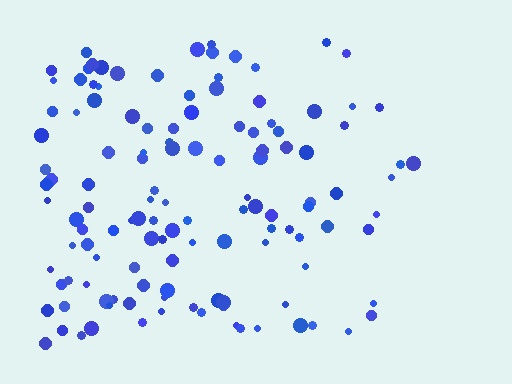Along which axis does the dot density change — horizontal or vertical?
Horizontal.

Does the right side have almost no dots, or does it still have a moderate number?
Still a moderate number, just noticeably fewer than the left.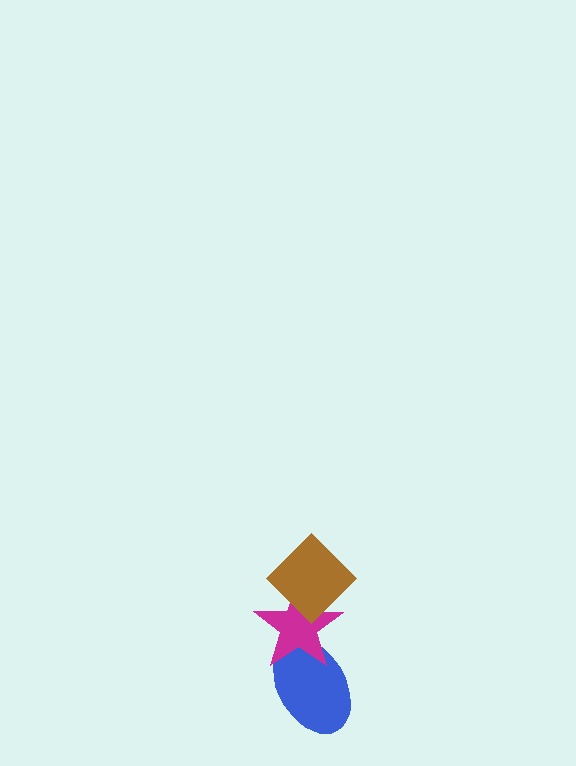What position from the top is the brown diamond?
The brown diamond is 1st from the top.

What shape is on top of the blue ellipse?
The magenta star is on top of the blue ellipse.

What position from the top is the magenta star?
The magenta star is 2nd from the top.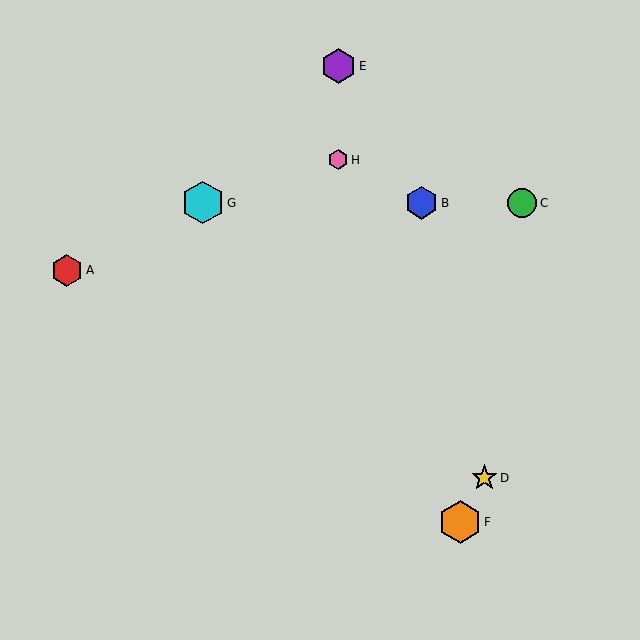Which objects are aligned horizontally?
Objects B, C, G are aligned horizontally.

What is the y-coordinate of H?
Object H is at y≈160.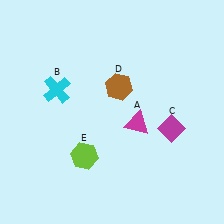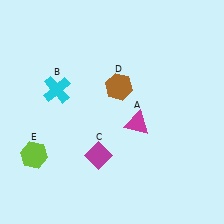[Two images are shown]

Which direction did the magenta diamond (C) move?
The magenta diamond (C) moved left.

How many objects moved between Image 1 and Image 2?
2 objects moved between the two images.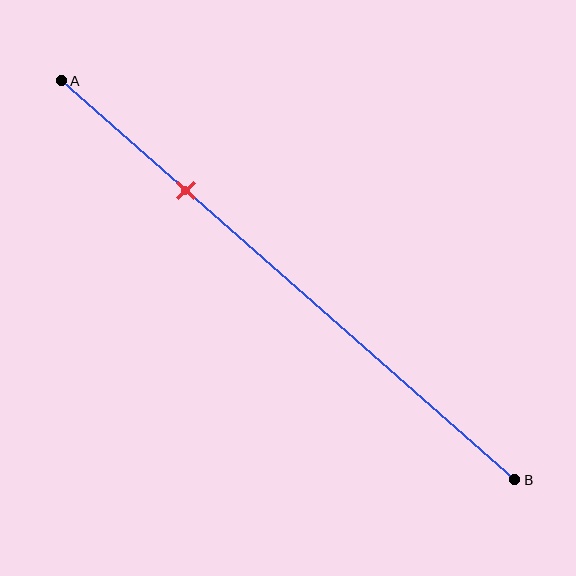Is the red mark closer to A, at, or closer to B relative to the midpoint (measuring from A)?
The red mark is closer to point A than the midpoint of segment AB.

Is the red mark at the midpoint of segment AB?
No, the mark is at about 25% from A, not at the 50% midpoint.